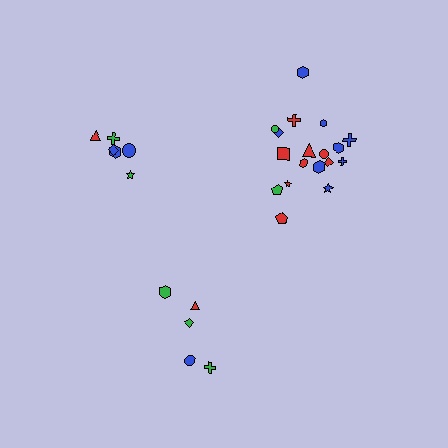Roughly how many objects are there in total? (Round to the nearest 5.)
Roughly 30 objects in total.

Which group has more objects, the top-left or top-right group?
The top-right group.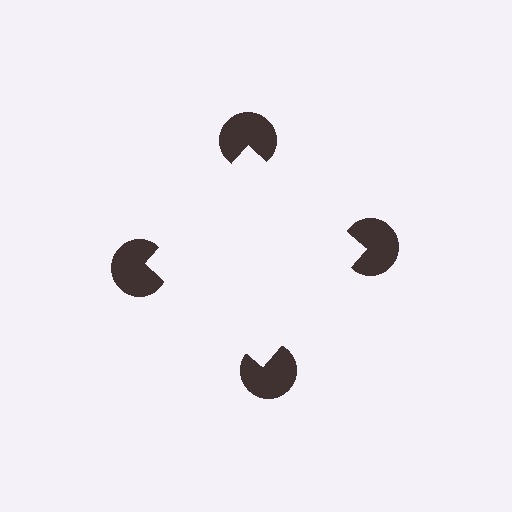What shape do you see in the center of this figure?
An illusory square — its edges are inferred from the aligned wedge cuts in the pac-man discs, not physically drawn.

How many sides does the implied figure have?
4 sides.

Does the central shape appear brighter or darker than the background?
It typically appears slightly brighter than the background, even though no actual brightness change is drawn.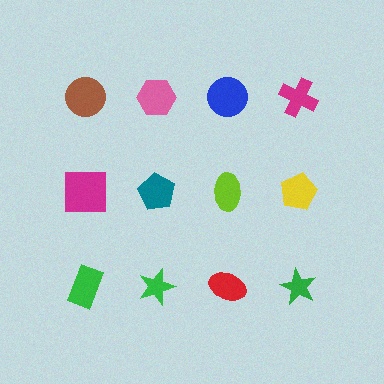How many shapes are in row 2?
4 shapes.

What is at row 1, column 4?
A magenta cross.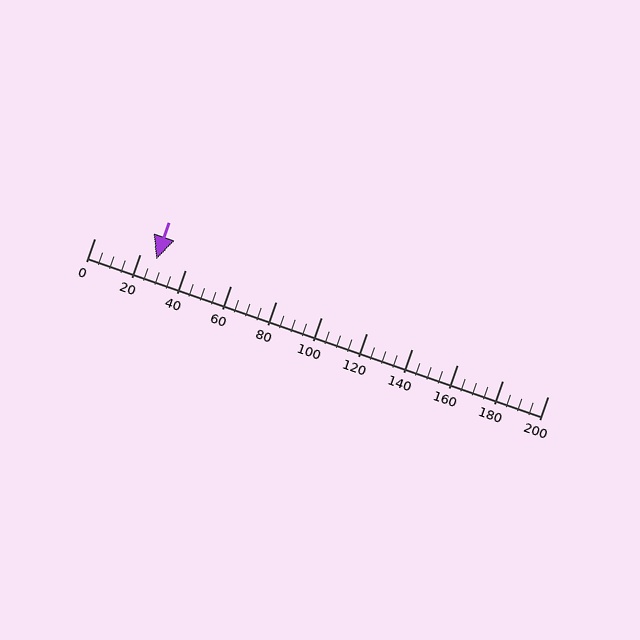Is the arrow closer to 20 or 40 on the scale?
The arrow is closer to 20.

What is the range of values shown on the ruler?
The ruler shows values from 0 to 200.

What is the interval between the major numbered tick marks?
The major tick marks are spaced 20 units apart.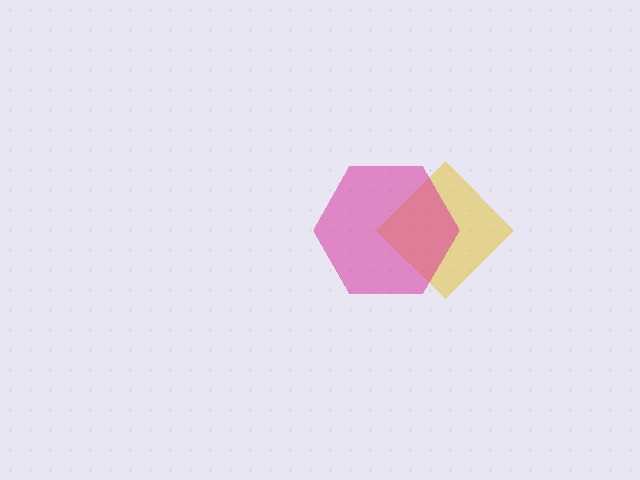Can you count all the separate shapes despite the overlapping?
Yes, there are 2 separate shapes.